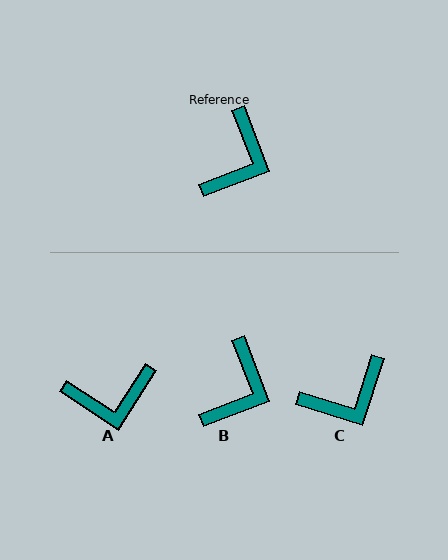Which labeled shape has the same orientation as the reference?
B.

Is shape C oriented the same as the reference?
No, it is off by about 39 degrees.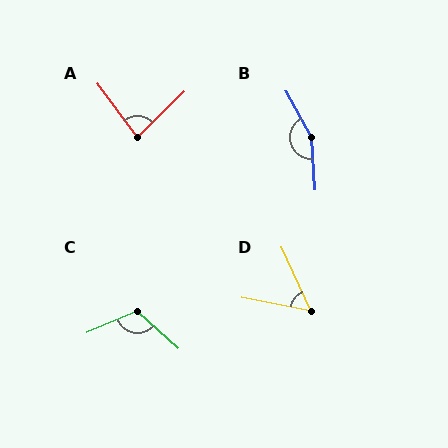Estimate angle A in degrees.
Approximately 82 degrees.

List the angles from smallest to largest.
D (55°), A (82°), C (115°), B (155°).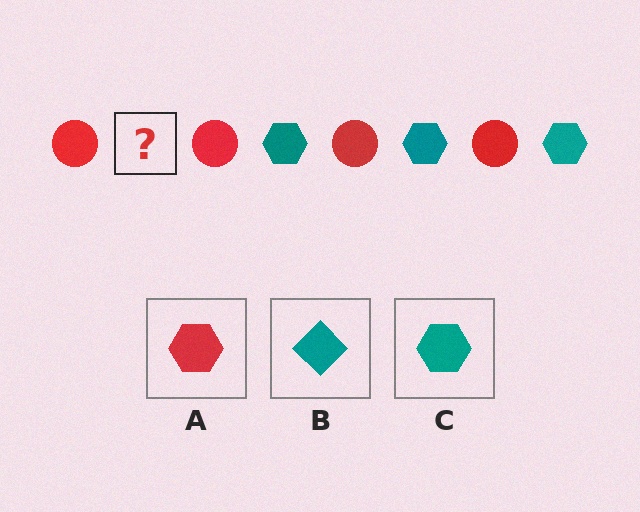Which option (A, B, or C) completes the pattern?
C.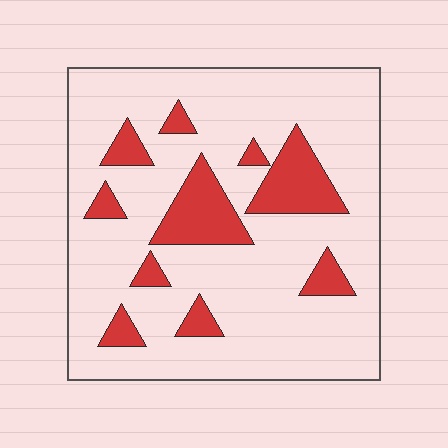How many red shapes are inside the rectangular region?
10.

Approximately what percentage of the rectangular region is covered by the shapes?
Approximately 20%.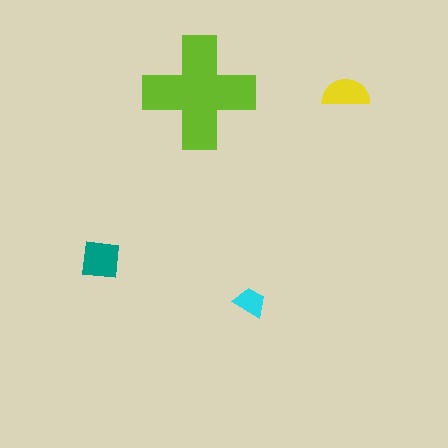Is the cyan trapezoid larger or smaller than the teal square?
Smaller.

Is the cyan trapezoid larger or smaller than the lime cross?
Smaller.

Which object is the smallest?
The cyan trapezoid.